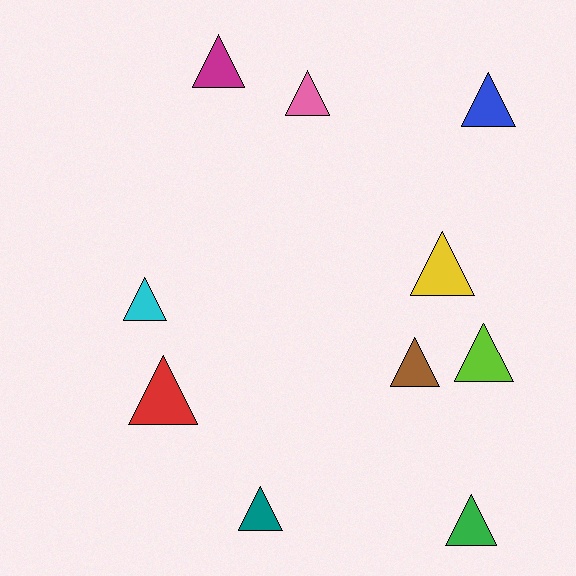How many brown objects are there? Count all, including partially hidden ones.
There is 1 brown object.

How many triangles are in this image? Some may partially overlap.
There are 10 triangles.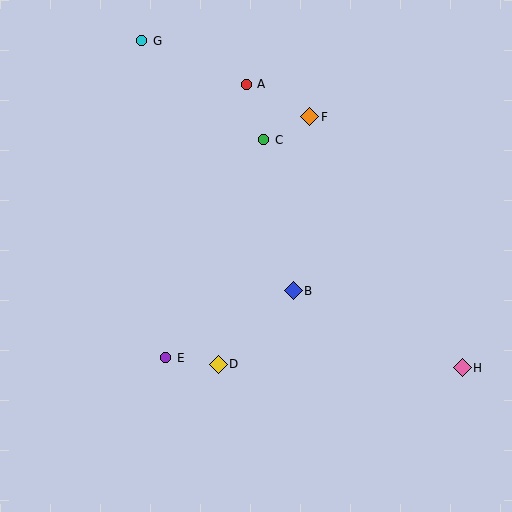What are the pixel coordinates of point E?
Point E is at (166, 358).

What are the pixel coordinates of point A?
Point A is at (246, 84).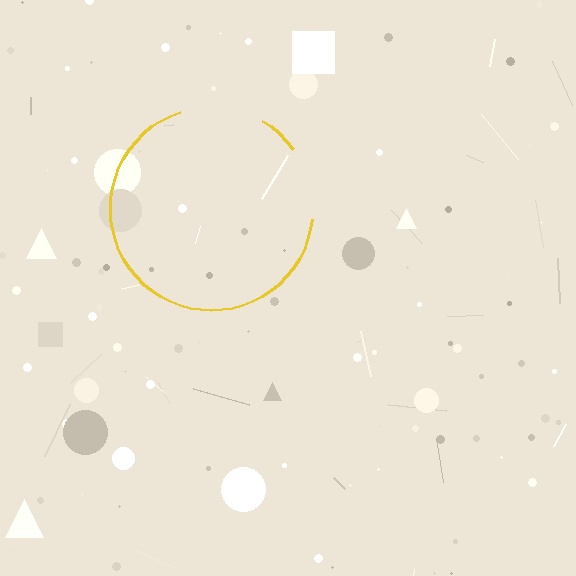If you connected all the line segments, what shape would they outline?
They would outline a circle.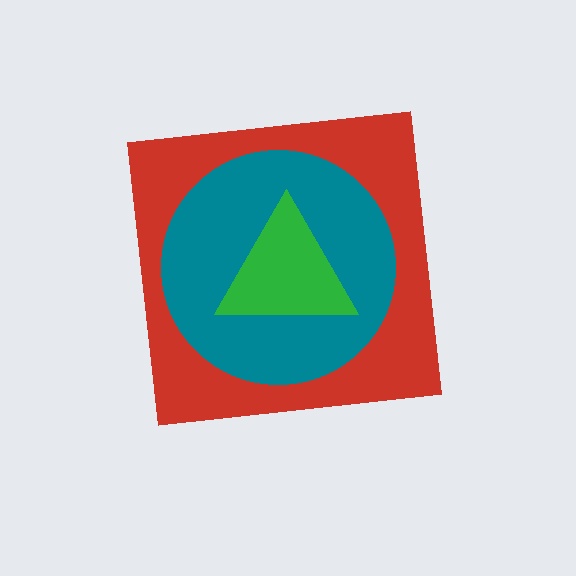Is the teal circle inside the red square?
Yes.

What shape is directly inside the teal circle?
The green triangle.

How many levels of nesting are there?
3.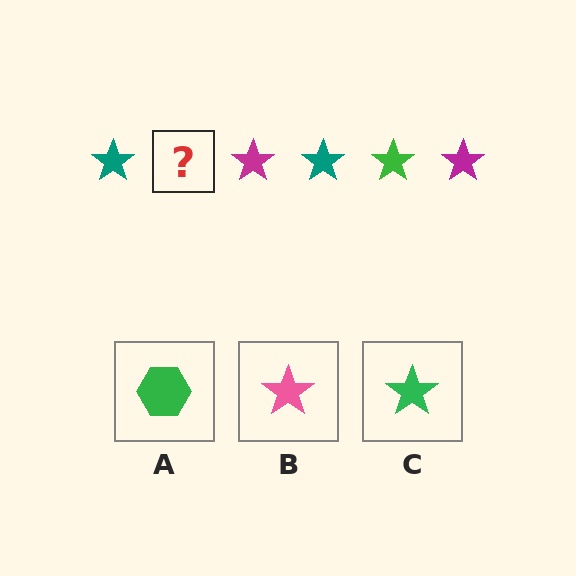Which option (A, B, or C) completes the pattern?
C.